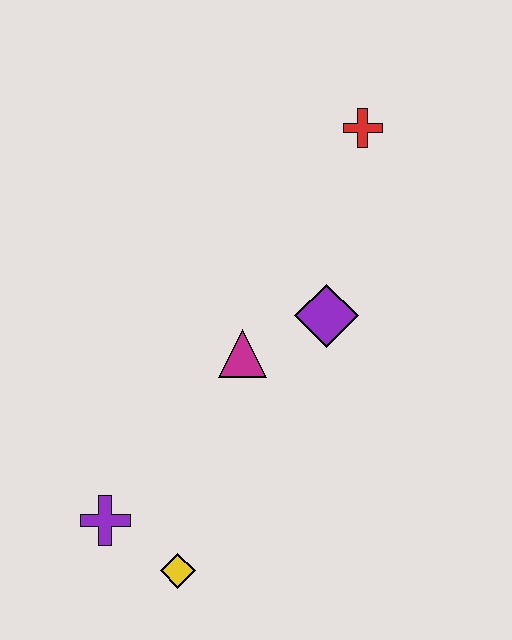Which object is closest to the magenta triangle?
The purple diamond is closest to the magenta triangle.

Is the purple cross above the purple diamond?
No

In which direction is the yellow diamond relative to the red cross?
The yellow diamond is below the red cross.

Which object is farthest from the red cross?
The yellow diamond is farthest from the red cross.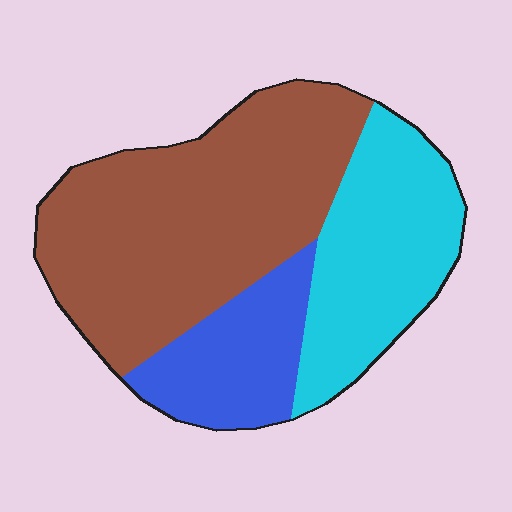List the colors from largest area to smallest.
From largest to smallest: brown, cyan, blue.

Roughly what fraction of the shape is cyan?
Cyan covers 29% of the shape.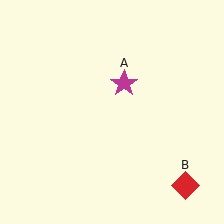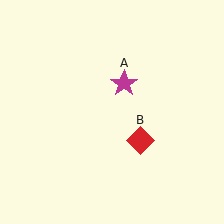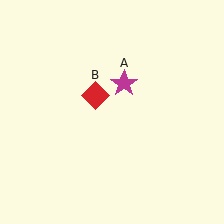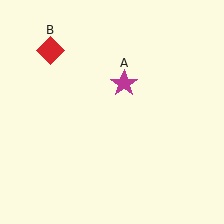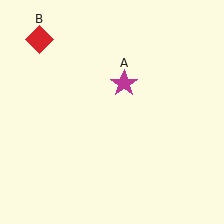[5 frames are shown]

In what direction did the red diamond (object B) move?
The red diamond (object B) moved up and to the left.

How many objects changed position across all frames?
1 object changed position: red diamond (object B).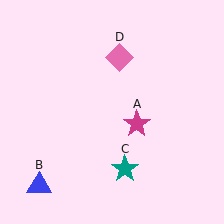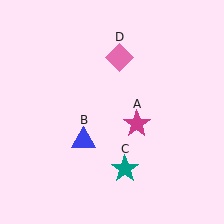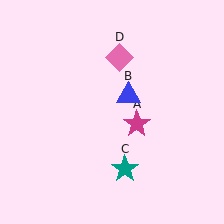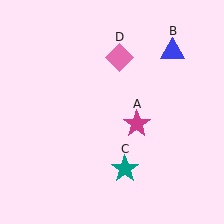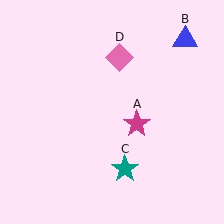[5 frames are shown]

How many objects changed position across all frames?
1 object changed position: blue triangle (object B).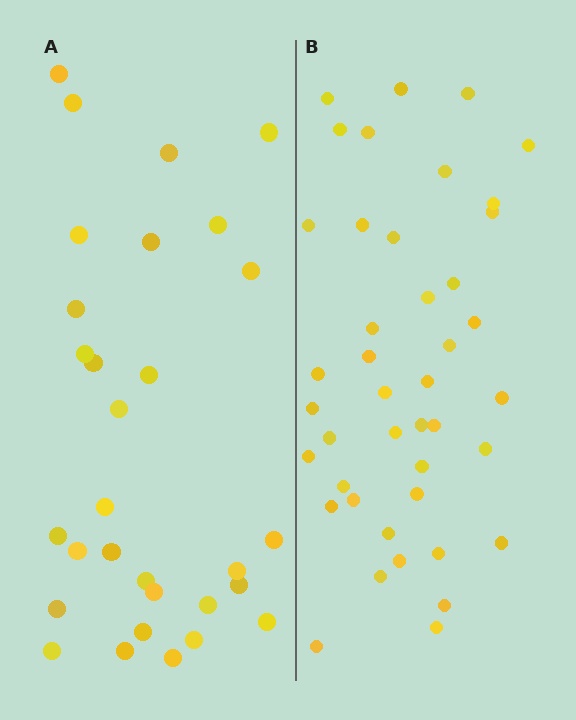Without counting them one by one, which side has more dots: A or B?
Region B (the right region) has more dots.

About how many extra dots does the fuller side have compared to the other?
Region B has roughly 12 or so more dots than region A.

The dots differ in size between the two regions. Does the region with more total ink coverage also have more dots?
No. Region A has more total ink coverage because its dots are larger, but region B actually contains more individual dots. Total area can be misleading — the number of items is what matters here.